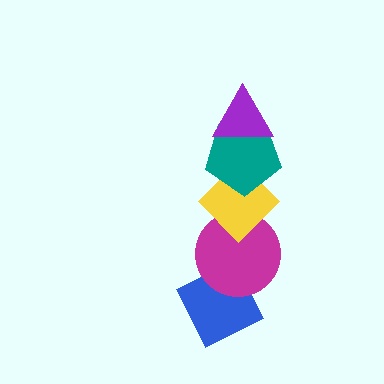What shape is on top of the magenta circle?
The yellow diamond is on top of the magenta circle.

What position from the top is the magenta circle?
The magenta circle is 4th from the top.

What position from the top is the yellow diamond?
The yellow diamond is 3rd from the top.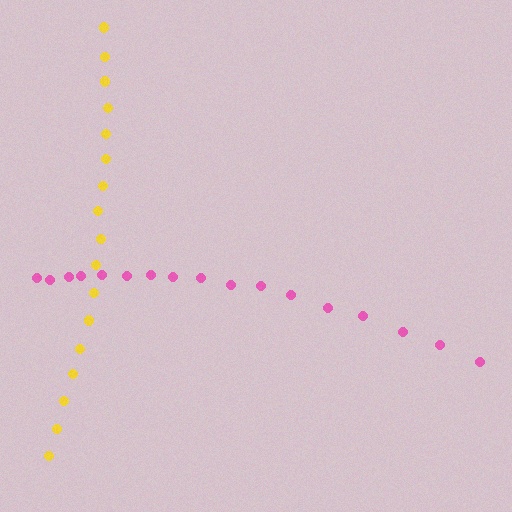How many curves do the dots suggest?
There are 2 distinct paths.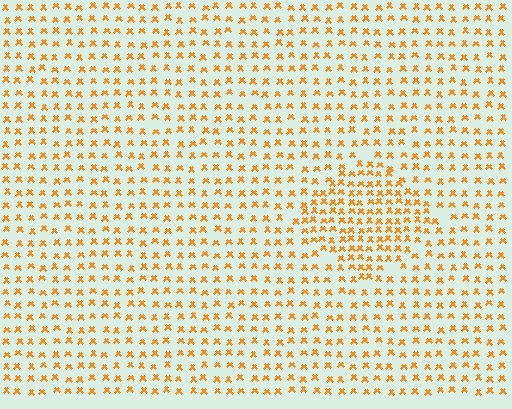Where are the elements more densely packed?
The elements are more densely packed inside the diamond boundary.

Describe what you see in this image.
The image contains small orange elements arranged at two different densities. A diamond-shaped region is visible where the elements are more densely packed than the surrounding area.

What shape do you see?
I see a diamond.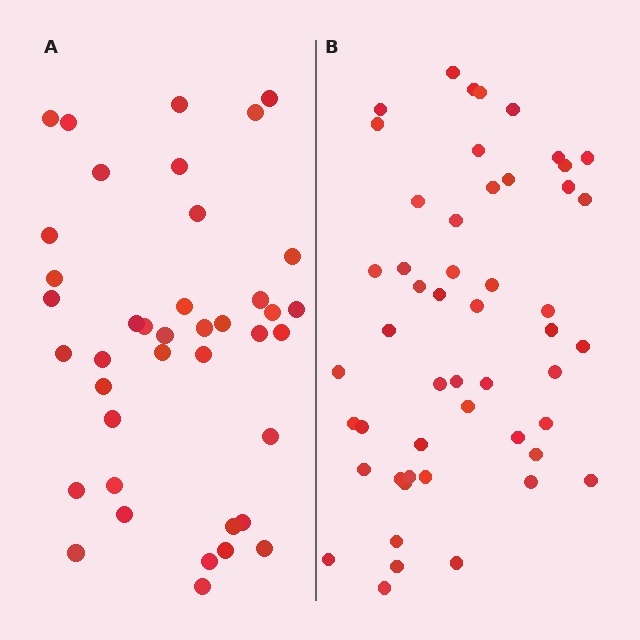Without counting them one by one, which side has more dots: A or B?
Region B (the right region) has more dots.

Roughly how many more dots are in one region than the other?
Region B has roughly 12 or so more dots than region A.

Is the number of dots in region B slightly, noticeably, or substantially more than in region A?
Region B has noticeably more, but not dramatically so. The ratio is roughly 1.3 to 1.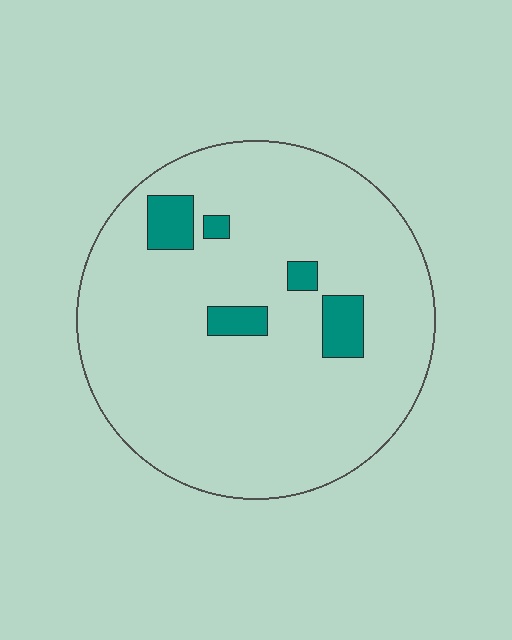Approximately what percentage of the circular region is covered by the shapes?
Approximately 10%.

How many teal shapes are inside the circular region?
5.